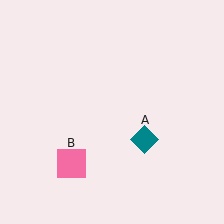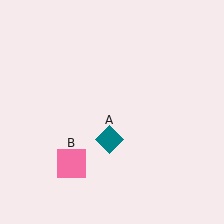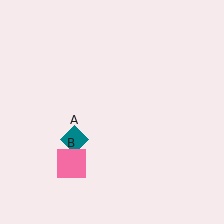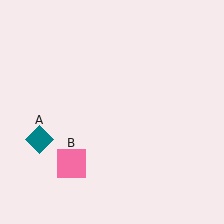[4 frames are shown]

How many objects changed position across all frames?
1 object changed position: teal diamond (object A).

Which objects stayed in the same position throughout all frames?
Pink square (object B) remained stationary.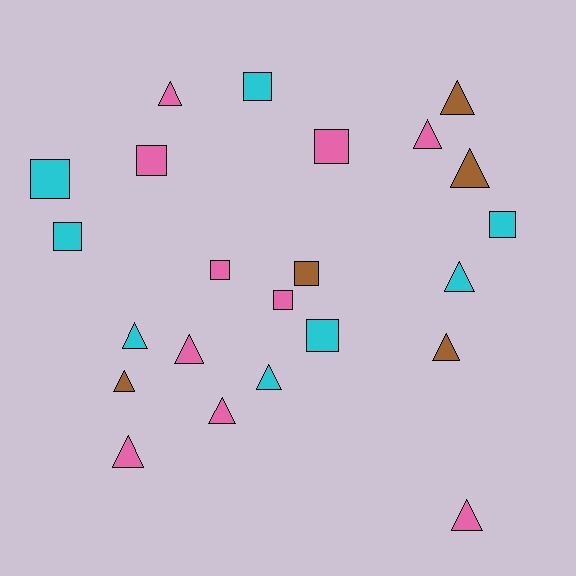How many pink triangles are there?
There are 6 pink triangles.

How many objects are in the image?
There are 23 objects.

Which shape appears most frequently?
Triangle, with 13 objects.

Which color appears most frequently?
Pink, with 10 objects.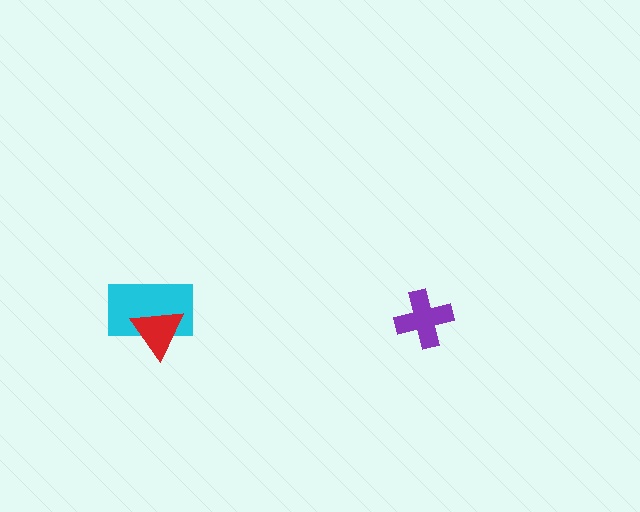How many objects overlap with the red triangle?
1 object overlaps with the red triangle.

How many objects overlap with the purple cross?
0 objects overlap with the purple cross.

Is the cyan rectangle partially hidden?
Yes, it is partially covered by another shape.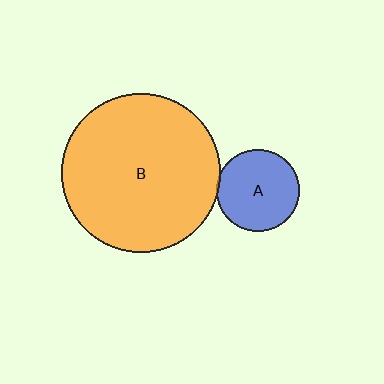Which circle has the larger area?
Circle B (orange).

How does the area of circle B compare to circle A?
Approximately 3.7 times.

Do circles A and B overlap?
Yes.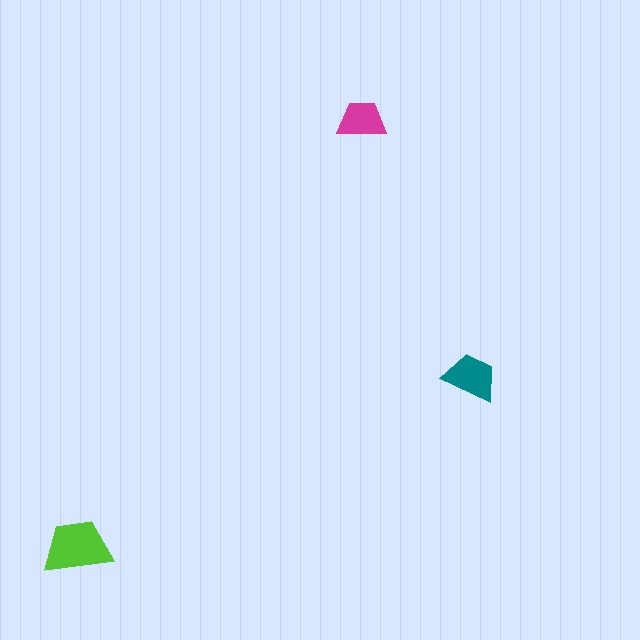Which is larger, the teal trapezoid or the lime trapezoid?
The lime one.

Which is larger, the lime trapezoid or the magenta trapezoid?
The lime one.